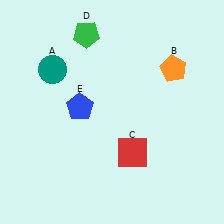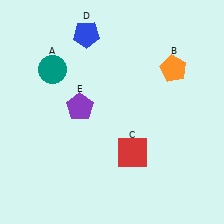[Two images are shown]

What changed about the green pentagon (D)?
In Image 1, D is green. In Image 2, it changed to blue.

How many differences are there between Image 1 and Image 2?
There are 2 differences between the two images.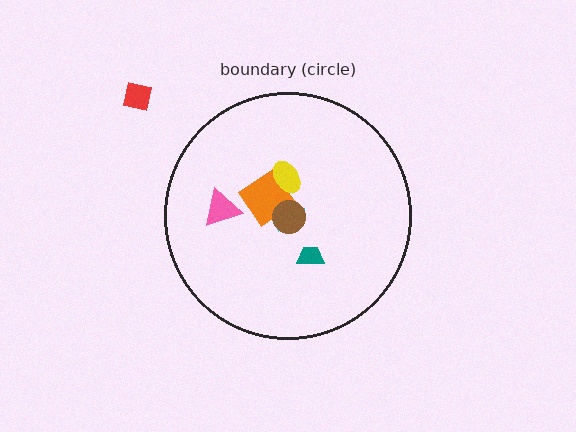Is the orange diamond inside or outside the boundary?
Inside.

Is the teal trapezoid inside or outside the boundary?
Inside.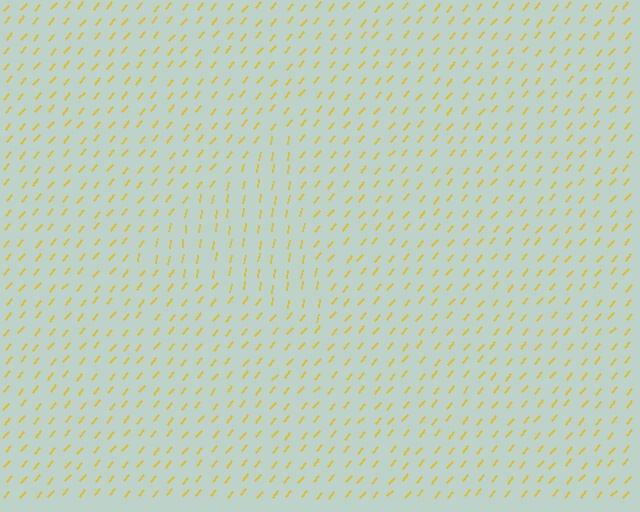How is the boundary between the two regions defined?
The boundary is defined purely by a change in line orientation (approximately 31 degrees difference). All lines are the same color and thickness.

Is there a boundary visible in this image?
Yes, there is a texture boundary formed by a change in line orientation.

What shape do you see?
I see a triangle.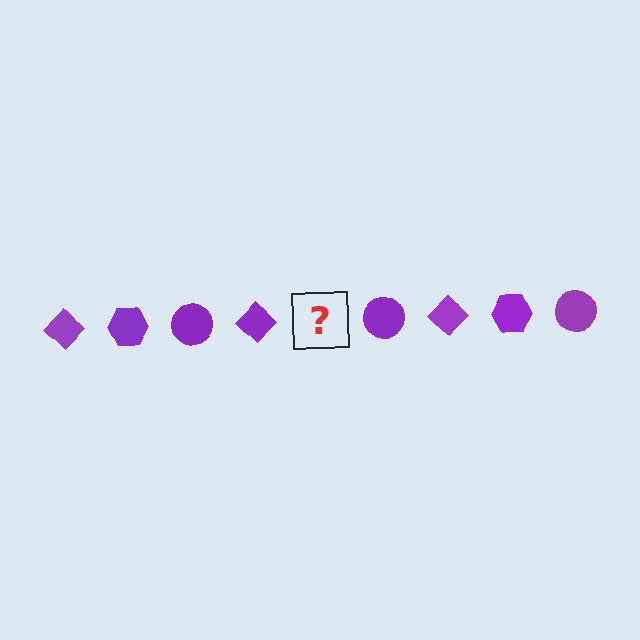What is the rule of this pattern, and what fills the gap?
The rule is that the pattern cycles through diamond, hexagon, circle shapes in purple. The gap should be filled with a purple hexagon.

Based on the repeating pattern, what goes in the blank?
The blank should be a purple hexagon.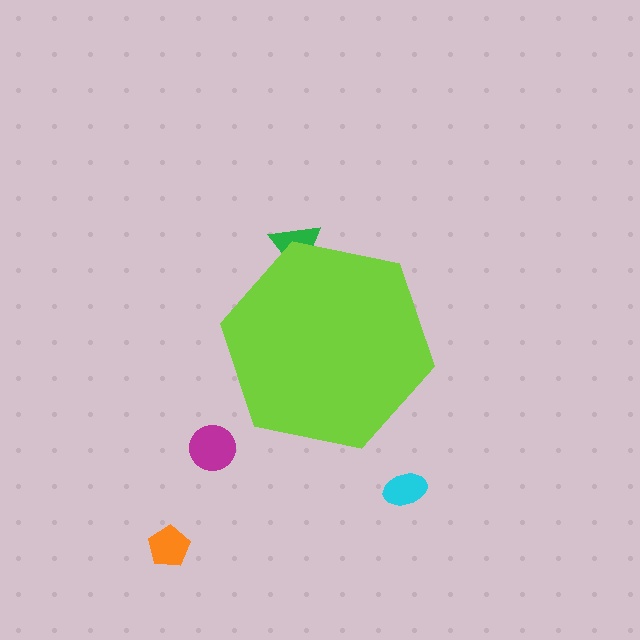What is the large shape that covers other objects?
A lime hexagon.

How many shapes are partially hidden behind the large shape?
1 shape is partially hidden.